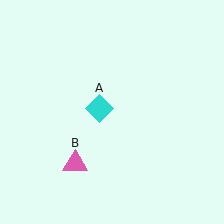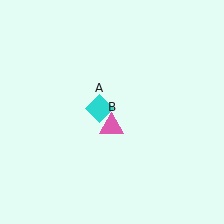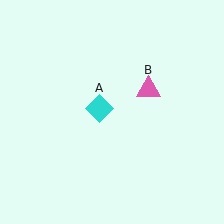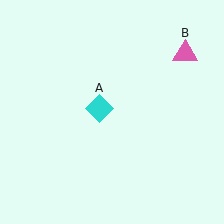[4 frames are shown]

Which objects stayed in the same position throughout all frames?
Cyan diamond (object A) remained stationary.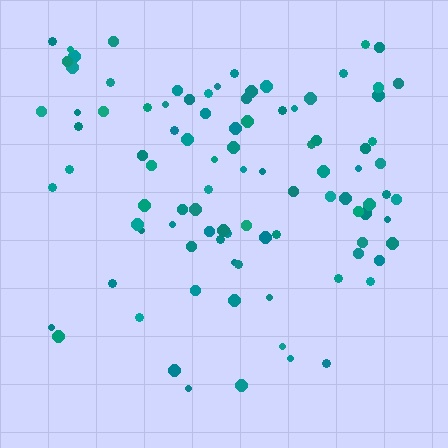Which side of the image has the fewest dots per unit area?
The bottom.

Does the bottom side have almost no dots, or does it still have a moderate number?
Still a moderate number, just noticeably fewer than the top.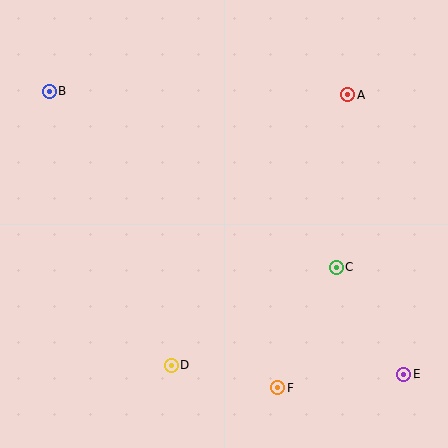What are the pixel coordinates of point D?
Point D is at (171, 365).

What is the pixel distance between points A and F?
The distance between A and F is 301 pixels.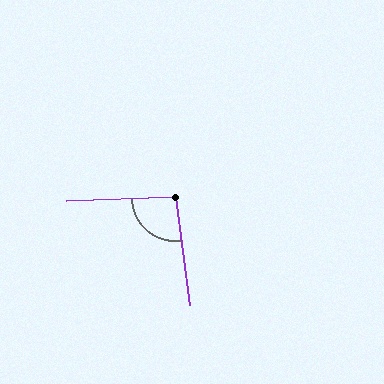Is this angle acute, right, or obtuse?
It is obtuse.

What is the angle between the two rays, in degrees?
Approximately 95 degrees.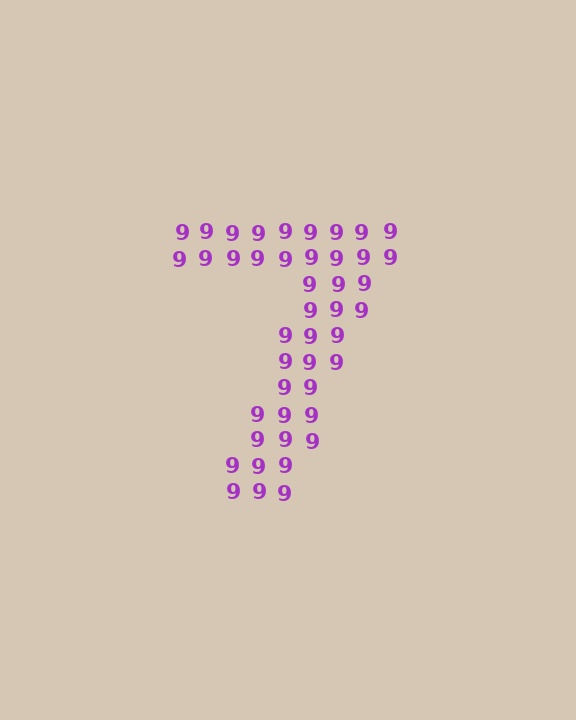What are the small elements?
The small elements are digit 9's.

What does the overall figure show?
The overall figure shows the digit 7.